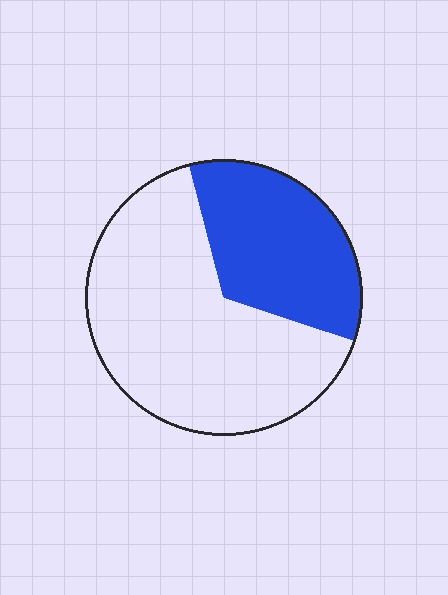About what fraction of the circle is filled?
About one third (1/3).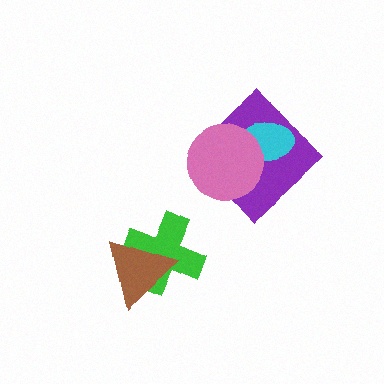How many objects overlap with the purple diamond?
2 objects overlap with the purple diamond.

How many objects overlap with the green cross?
1 object overlaps with the green cross.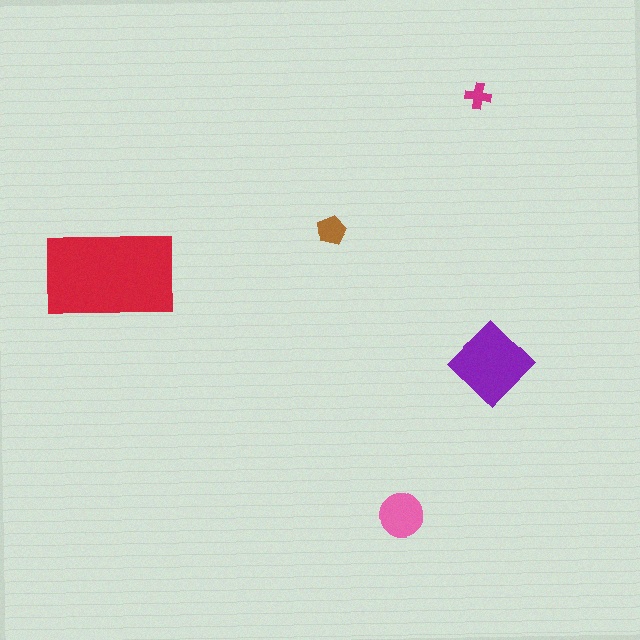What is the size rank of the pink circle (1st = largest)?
3rd.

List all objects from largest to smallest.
The red rectangle, the purple diamond, the pink circle, the brown pentagon, the magenta cross.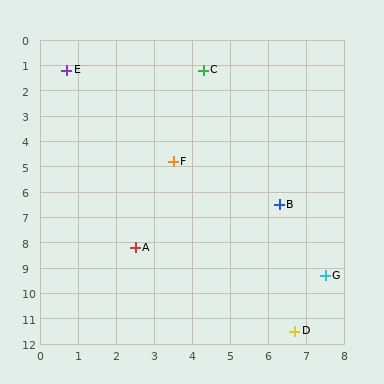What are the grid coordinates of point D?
Point D is at approximately (6.7, 11.5).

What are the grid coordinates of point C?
Point C is at approximately (4.3, 1.2).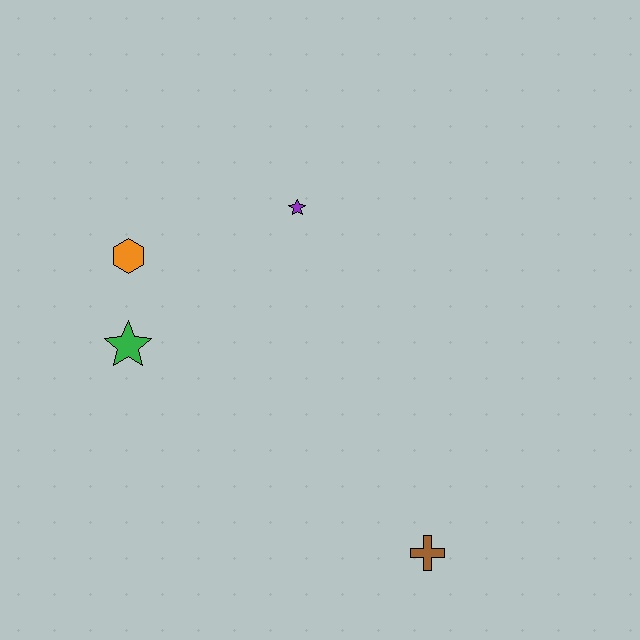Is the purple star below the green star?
No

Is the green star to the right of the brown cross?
No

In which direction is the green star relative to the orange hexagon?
The green star is below the orange hexagon.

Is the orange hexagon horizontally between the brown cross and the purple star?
No